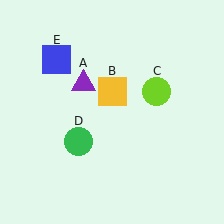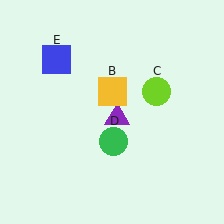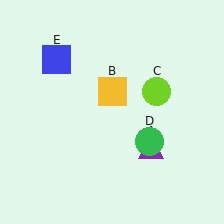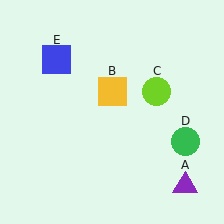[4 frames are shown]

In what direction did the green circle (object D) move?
The green circle (object D) moved right.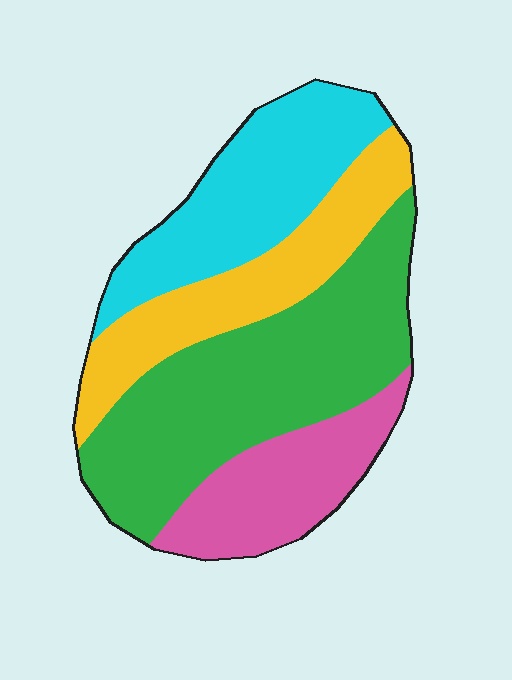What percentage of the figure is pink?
Pink covers about 15% of the figure.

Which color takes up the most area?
Green, at roughly 40%.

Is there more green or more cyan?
Green.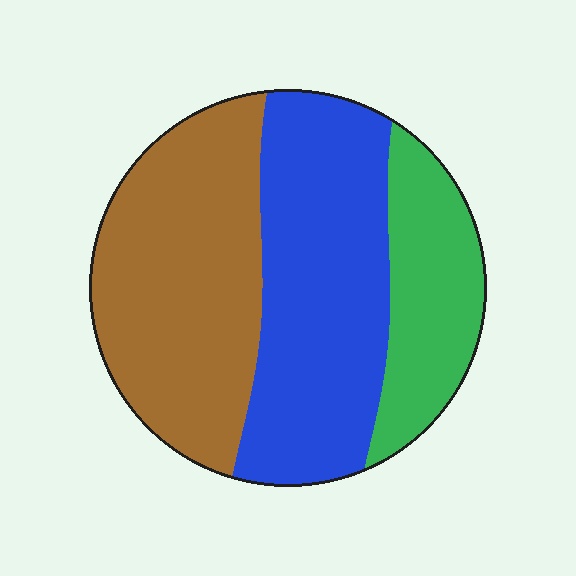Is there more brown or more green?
Brown.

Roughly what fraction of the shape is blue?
Blue covers 40% of the shape.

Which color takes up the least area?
Green, at roughly 20%.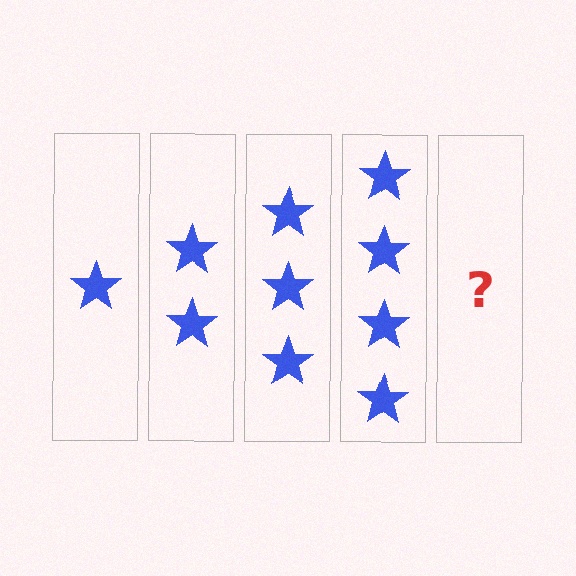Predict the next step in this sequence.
The next step is 5 stars.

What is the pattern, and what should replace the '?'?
The pattern is that each step adds one more star. The '?' should be 5 stars.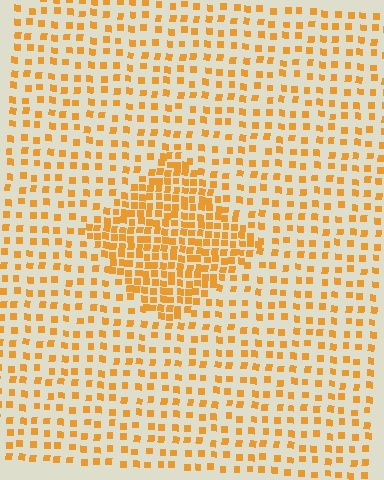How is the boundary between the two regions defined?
The boundary is defined by a change in element density (approximately 2.3x ratio). All elements are the same color, size, and shape.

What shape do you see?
I see a diamond.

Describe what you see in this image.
The image contains small orange elements arranged at two different densities. A diamond-shaped region is visible where the elements are more densely packed than the surrounding area.